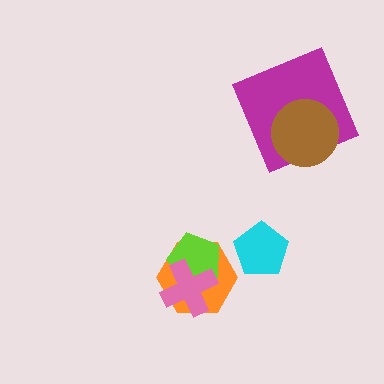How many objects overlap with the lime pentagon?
2 objects overlap with the lime pentagon.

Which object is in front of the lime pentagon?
The pink cross is in front of the lime pentagon.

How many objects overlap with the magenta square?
1 object overlaps with the magenta square.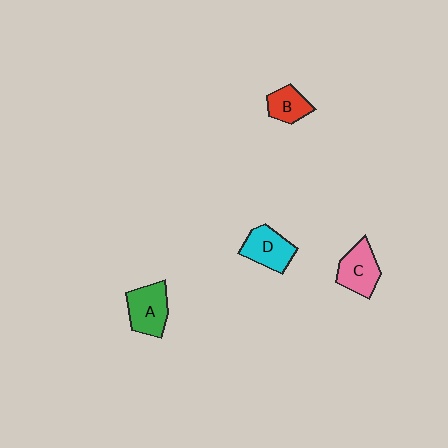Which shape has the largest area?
Shape A (green).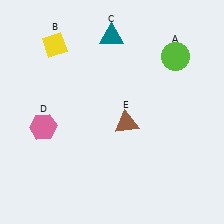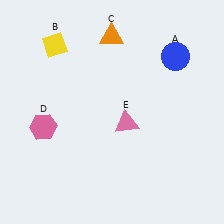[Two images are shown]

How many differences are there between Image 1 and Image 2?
There are 3 differences between the two images.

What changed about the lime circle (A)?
In Image 1, A is lime. In Image 2, it changed to blue.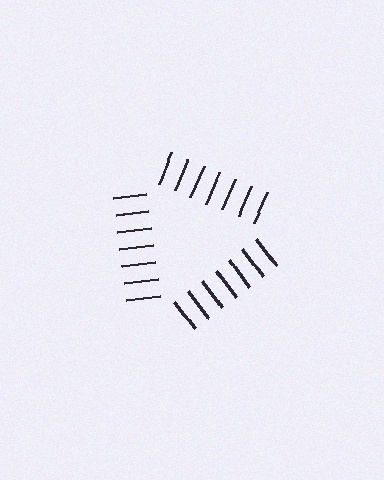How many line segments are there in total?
21 — 7 along each of the 3 edges.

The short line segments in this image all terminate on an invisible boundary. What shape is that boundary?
An illusory triangle — the line segments terminate on its edges but no continuous stroke is drawn.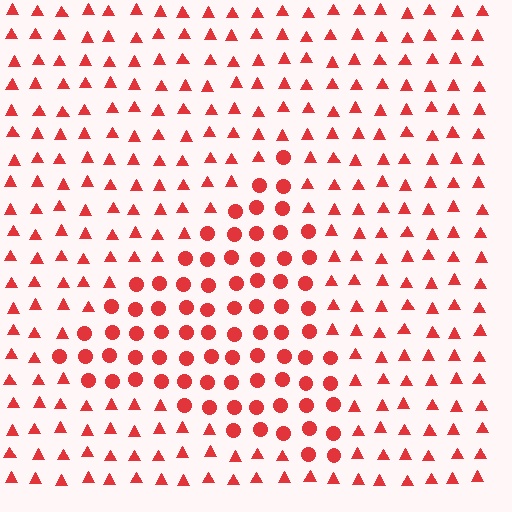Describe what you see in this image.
The image is filled with small red elements arranged in a uniform grid. A triangle-shaped region contains circles, while the surrounding area contains triangles. The boundary is defined purely by the change in element shape.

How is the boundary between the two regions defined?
The boundary is defined by a change in element shape: circles inside vs. triangles outside. All elements share the same color and spacing.